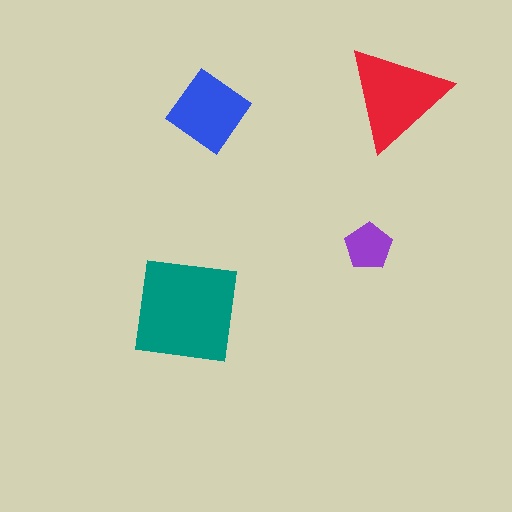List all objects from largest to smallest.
The teal square, the red triangle, the blue diamond, the purple pentagon.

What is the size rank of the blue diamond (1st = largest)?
3rd.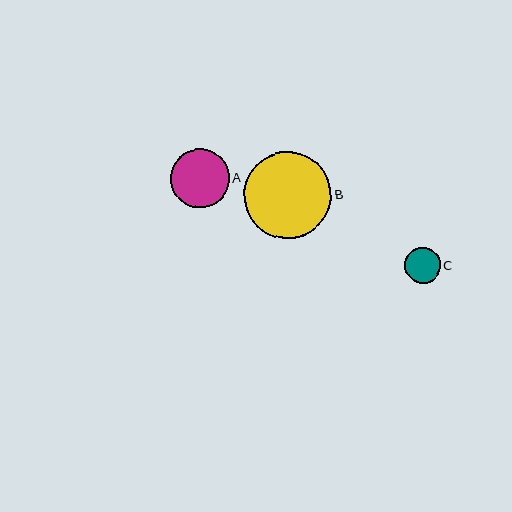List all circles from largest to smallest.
From largest to smallest: B, A, C.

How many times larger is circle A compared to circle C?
Circle A is approximately 1.7 times the size of circle C.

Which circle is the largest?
Circle B is the largest with a size of approximately 87 pixels.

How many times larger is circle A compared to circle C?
Circle A is approximately 1.7 times the size of circle C.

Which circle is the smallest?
Circle C is the smallest with a size of approximately 36 pixels.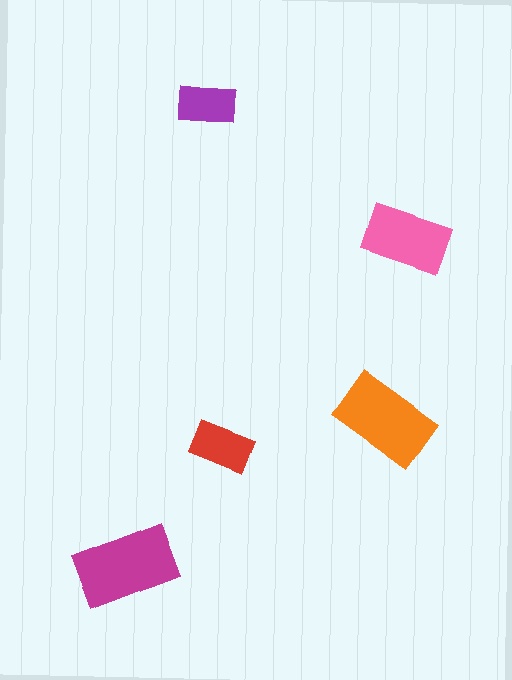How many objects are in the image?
There are 5 objects in the image.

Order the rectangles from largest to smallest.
the magenta one, the orange one, the pink one, the red one, the purple one.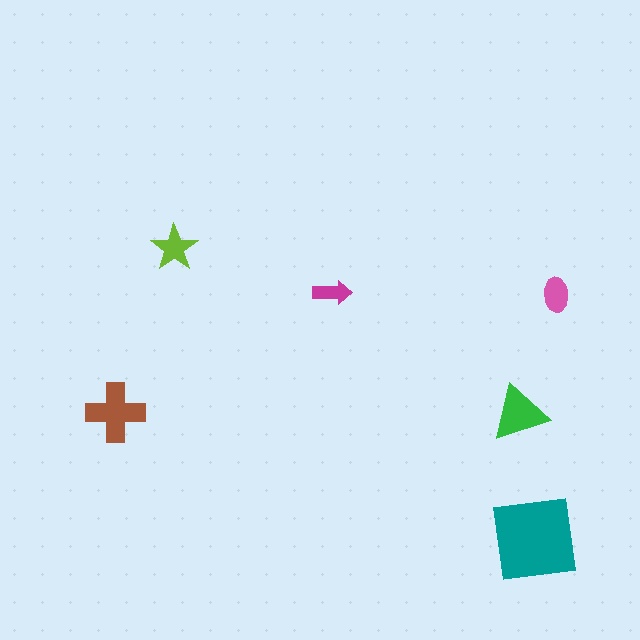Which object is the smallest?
The magenta arrow.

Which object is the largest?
The teal square.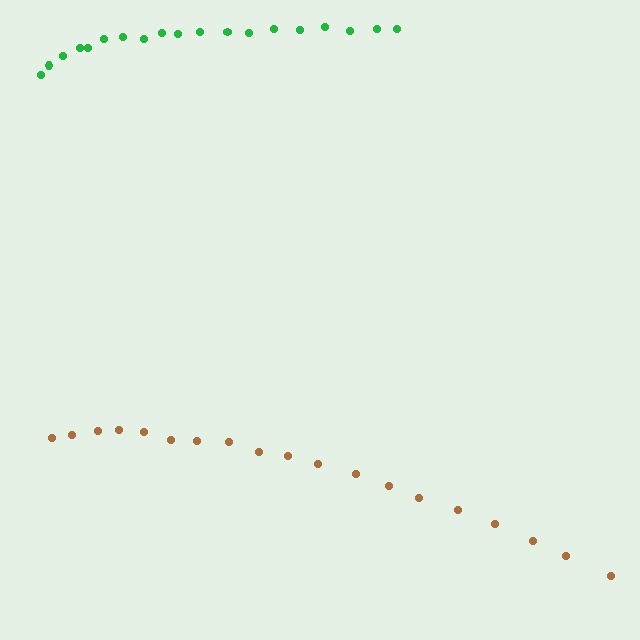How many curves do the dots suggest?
There are 2 distinct paths.